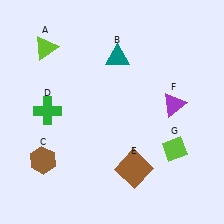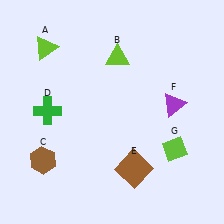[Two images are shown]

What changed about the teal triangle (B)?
In Image 1, B is teal. In Image 2, it changed to lime.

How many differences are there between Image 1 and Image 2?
There is 1 difference between the two images.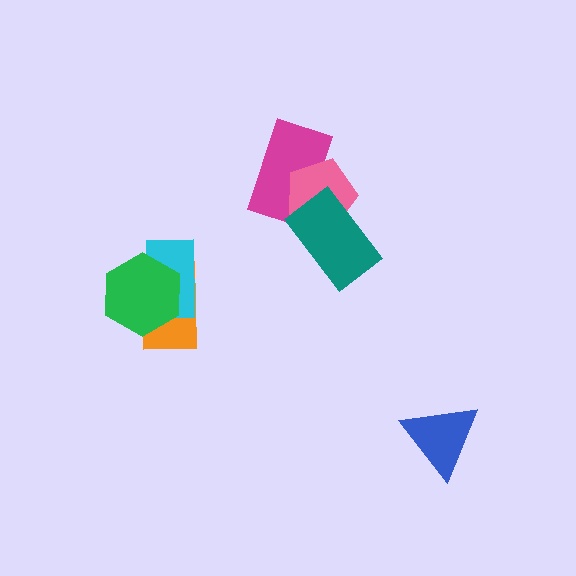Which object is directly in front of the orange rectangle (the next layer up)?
The cyan rectangle is directly in front of the orange rectangle.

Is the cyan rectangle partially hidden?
Yes, it is partially covered by another shape.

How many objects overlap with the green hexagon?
2 objects overlap with the green hexagon.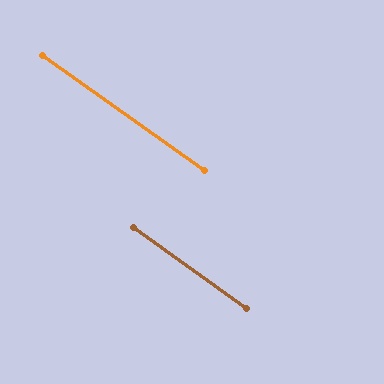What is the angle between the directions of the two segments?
Approximately 0 degrees.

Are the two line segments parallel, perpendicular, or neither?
Parallel — their directions differ by only 0.1°.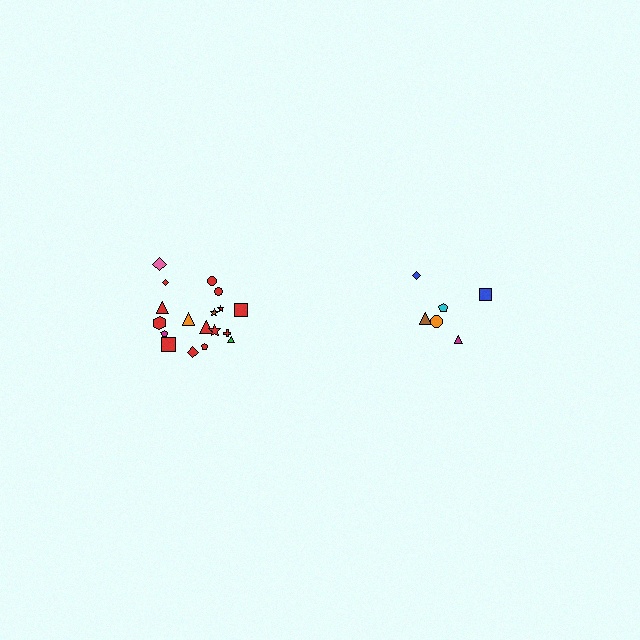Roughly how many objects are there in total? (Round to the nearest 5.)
Roughly 25 objects in total.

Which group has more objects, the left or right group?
The left group.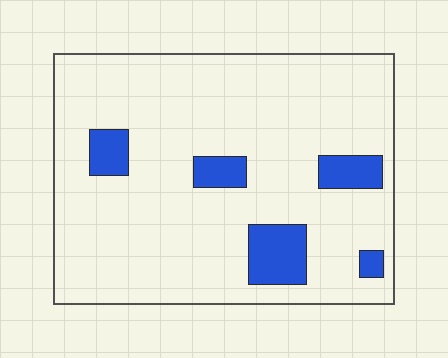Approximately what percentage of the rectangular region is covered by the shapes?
Approximately 10%.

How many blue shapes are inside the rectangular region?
5.